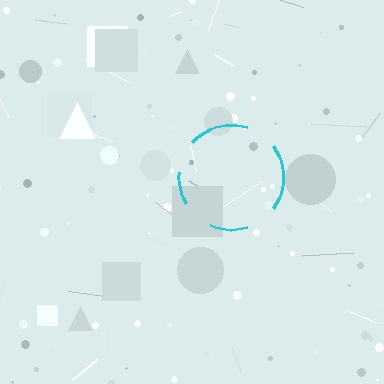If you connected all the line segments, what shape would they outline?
They would outline a circle.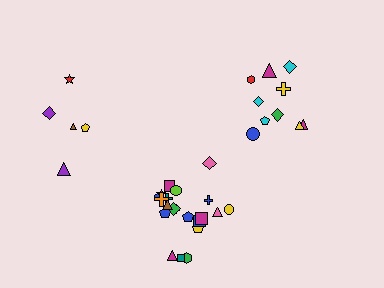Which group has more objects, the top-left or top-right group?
The top-right group.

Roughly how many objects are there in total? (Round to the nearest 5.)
Roughly 35 objects in total.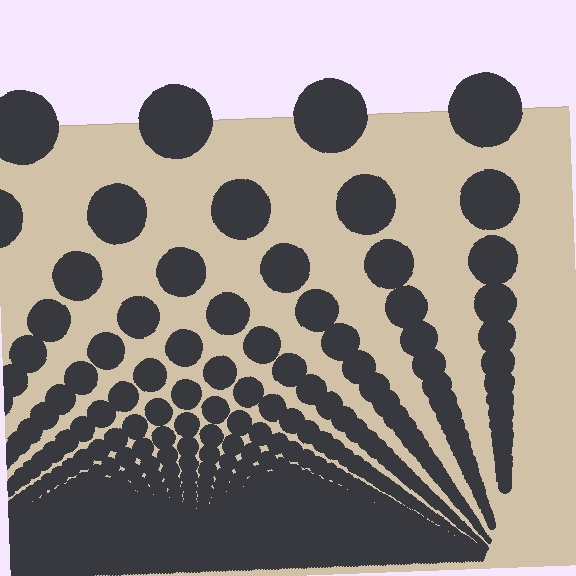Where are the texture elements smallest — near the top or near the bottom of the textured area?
Near the bottom.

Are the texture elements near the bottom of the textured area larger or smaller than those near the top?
Smaller. The gradient is inverted — elements near the bottom are smaller and denser.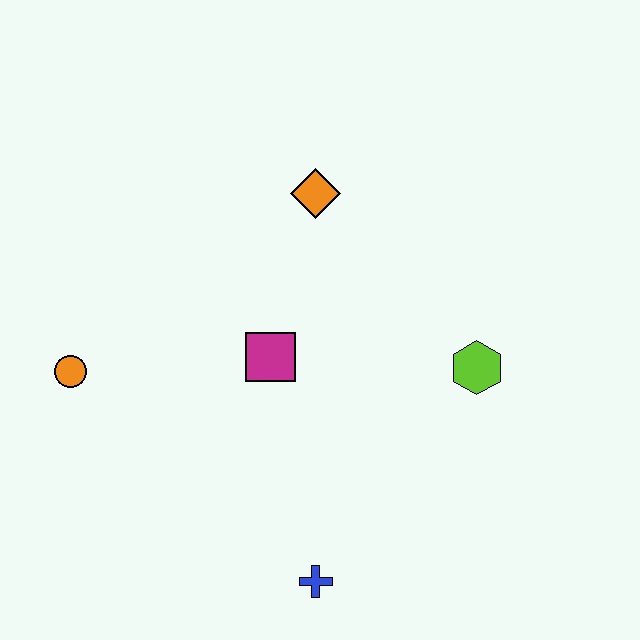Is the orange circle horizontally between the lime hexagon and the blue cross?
No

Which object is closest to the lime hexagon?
The magenta square is closest to the lime hexagon.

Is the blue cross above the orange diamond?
No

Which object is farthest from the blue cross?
The orange diamond is farthest from the blue cross.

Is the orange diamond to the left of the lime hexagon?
Yes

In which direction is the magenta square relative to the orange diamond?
The magenta square is below the orange diamond.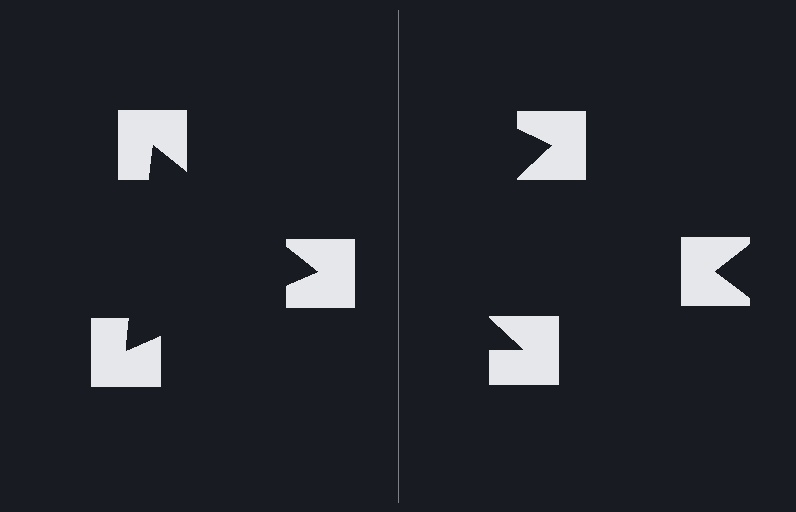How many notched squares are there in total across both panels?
6 — 3 on each side.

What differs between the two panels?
The notched squares are positioned identically on both sides; only the wedge orientations differ. On the left they align to a triangle; on the right they are misaligned.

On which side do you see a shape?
An illusory triangle appears on the left side. On the right side the wedge cuts are rotated, so no coherent shape forms.